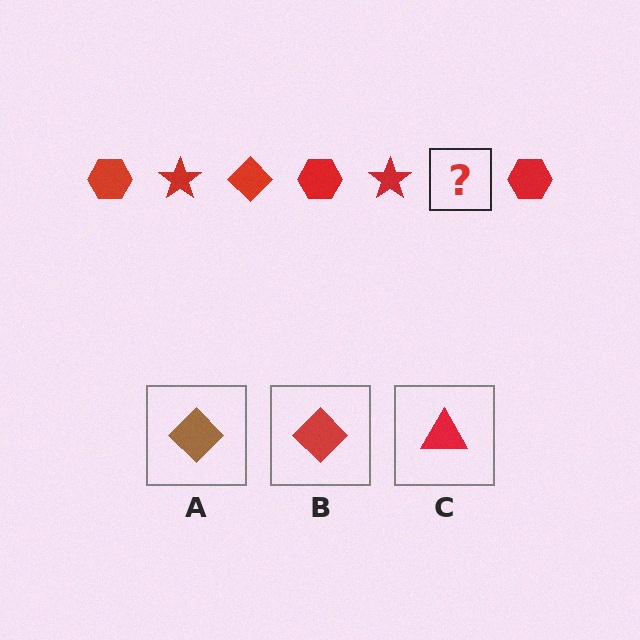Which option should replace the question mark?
Option B.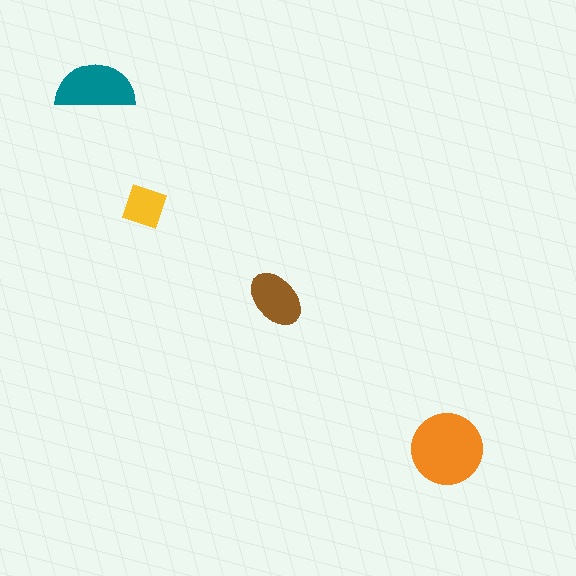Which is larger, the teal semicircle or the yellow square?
The teal semicircle.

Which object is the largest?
The orange circle.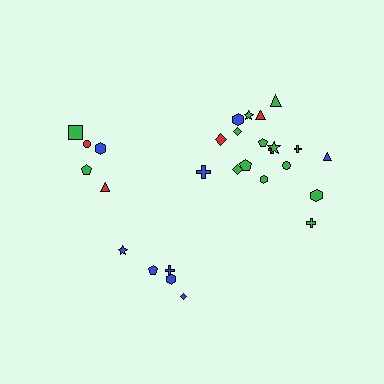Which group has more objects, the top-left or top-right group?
The top-right group.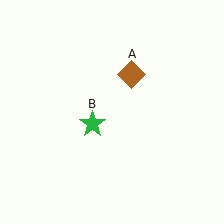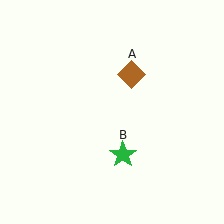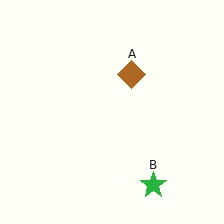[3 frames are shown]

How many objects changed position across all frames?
1 object changed position: green star (object B).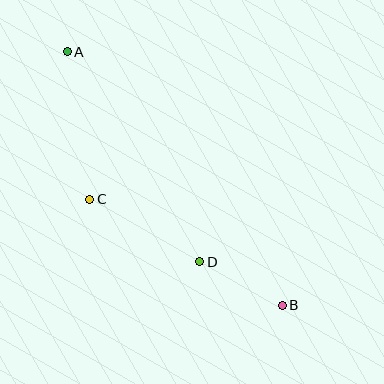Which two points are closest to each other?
Points B and D are closest to each other.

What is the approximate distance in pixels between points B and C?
The distance between B and C is approximately 219 pixels.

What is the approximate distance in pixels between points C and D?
The distance between C and D is approximately 127 pixels.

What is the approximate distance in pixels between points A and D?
The distance between A and D is approximately 248 pixels.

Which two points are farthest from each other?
Points A and B are farthest from each other.